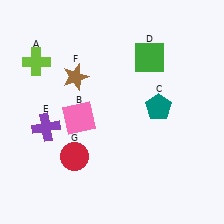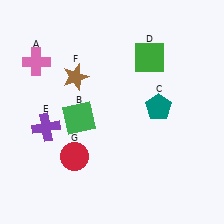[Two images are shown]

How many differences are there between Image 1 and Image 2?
There are 2 differences between the two images.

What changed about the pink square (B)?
In Image 1, B is pink. In Image 2, it changed to green.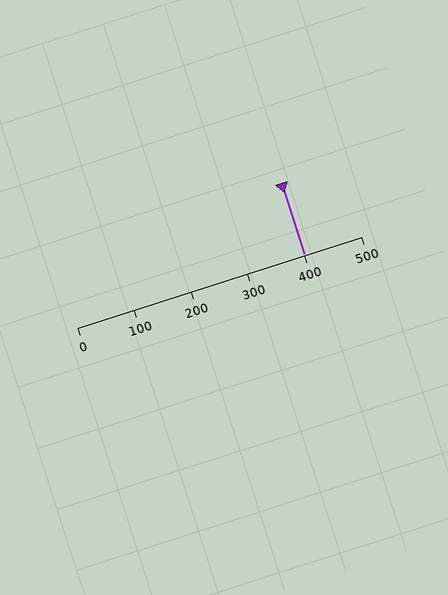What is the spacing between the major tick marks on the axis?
The major ticks are spaced 100 apart.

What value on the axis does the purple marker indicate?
The marker indicates approximately 400.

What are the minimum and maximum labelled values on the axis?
The axis runs from 0 to 500.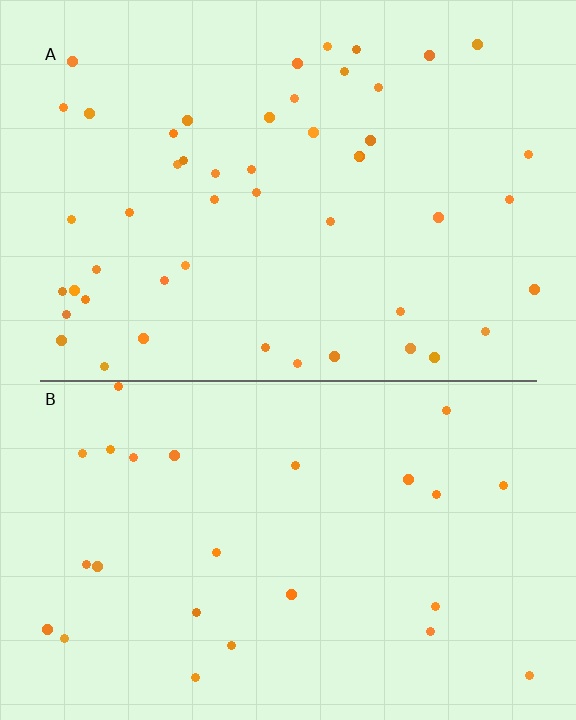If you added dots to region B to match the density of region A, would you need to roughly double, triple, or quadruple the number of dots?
Approximately double.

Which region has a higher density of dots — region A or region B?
A (the top).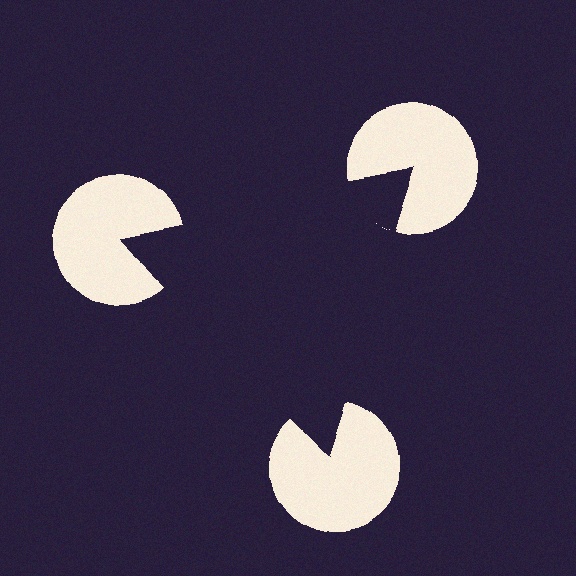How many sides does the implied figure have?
3 sides.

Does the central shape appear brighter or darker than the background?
It typically appears slightly darker than the background, even though no actual brightness change is drawn.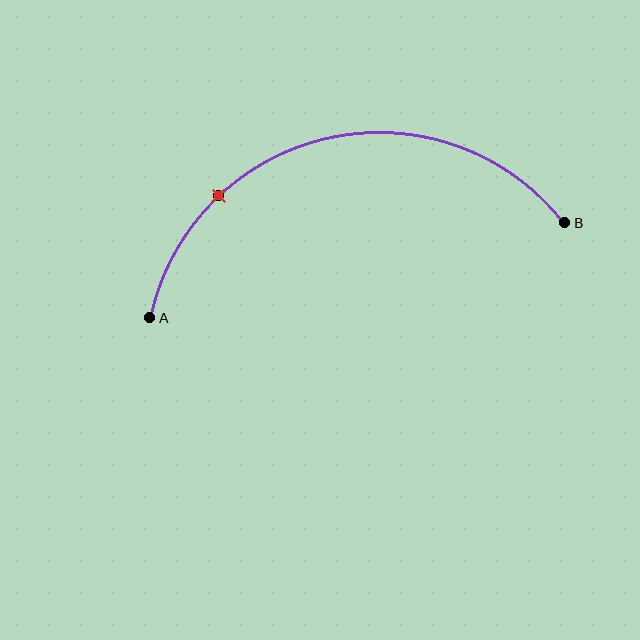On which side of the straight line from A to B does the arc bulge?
The arc bulges above the straight line connecting A and B.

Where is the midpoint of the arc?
The arc midpoint is the point on the curve farthest from the straight line joining A and B. It sits above that line.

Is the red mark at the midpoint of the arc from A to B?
No. The red mark lies on the arc but is closer to endpoint A. The arc midpoint would be at the point on the curve equidistant along the arc from both A and B.